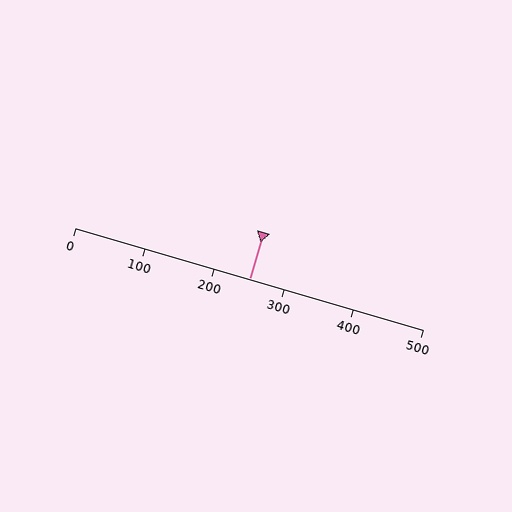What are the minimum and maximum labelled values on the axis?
The axis runs from 0 to 500.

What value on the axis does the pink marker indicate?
The marker indicates approximately 250.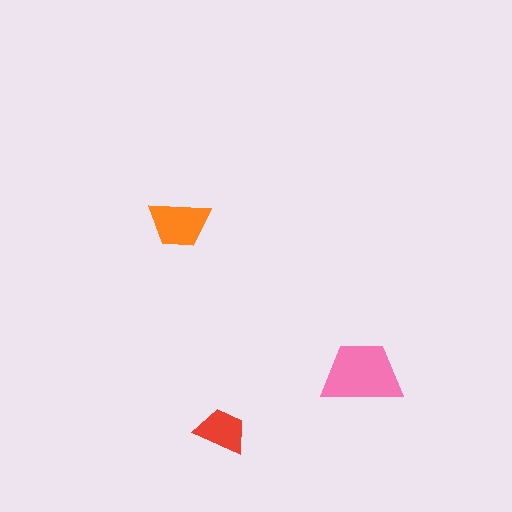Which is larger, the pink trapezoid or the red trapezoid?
The pink one.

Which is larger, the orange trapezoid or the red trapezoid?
The orange one.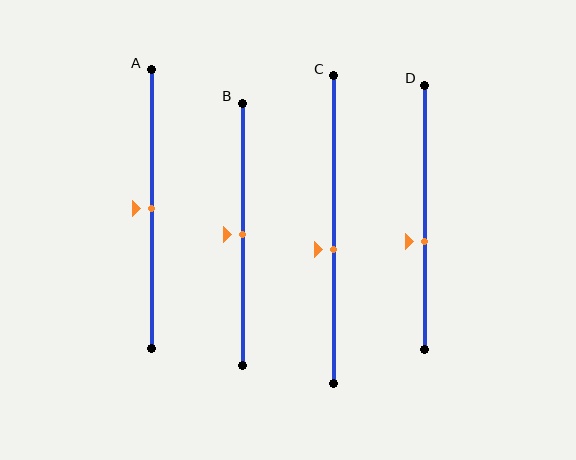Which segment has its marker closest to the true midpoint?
Segment A has its marker closest to the true midpoint.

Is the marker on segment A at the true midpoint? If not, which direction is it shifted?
Yes, the marker on segment A is at the true midpoint.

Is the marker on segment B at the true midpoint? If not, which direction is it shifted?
Yes, the marker on segment B is at the true midpoint.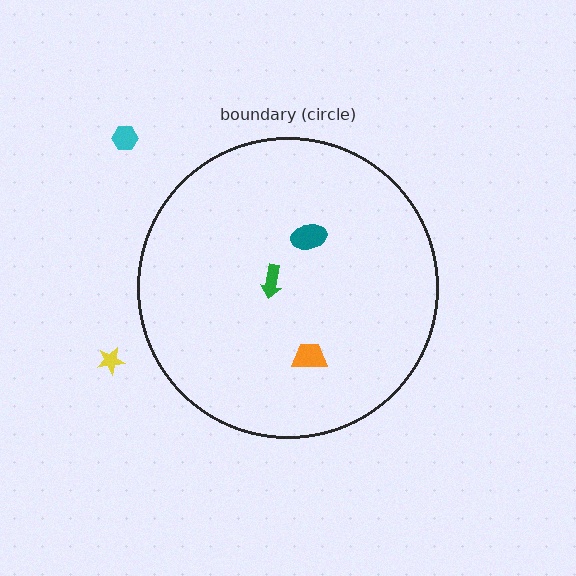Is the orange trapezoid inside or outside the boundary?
Inside.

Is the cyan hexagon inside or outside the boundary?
Outside.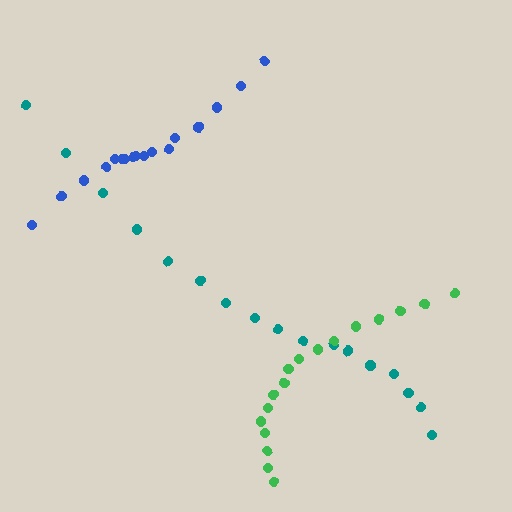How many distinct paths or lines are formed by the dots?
There are 3 distinct paths.